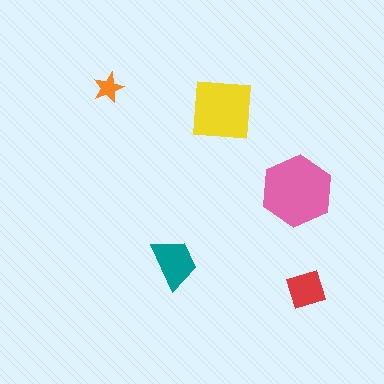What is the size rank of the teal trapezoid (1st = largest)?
3rd.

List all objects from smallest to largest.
The orange star, the red square, the teal trapezoid, the yellow square, the pink hexagon.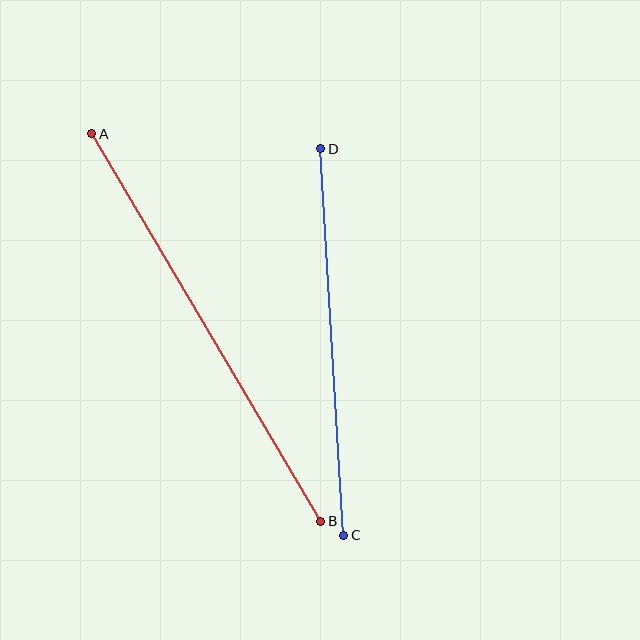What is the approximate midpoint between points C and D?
The midpoint is at approximately (332, 342) pixels.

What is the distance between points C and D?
The distance is approximately 387 pixels.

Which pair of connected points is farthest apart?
Points A and B are farthest apart.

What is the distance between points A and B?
The distance is approximately 450 pixels.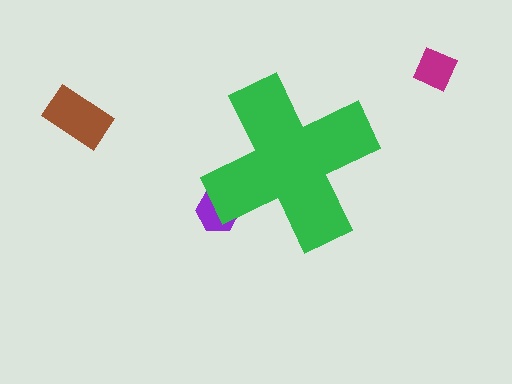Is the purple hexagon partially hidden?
Yes, the purple hexagon is partially hidden behind the green cross.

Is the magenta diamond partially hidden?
No, the magenta diamond is fully visible.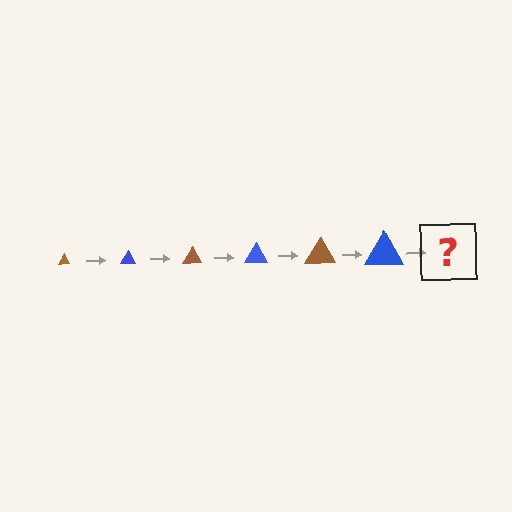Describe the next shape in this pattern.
It should be a brown triangle, larger than the previous one.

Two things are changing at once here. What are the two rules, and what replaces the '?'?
The two rules are that the triangle grows larger each step and the color cycles through brown and blue. The '?' should be a brown triangle, larger than the previous one.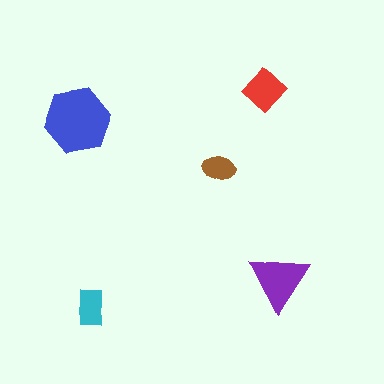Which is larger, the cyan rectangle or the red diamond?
The red diamond.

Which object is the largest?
The blue hexagon.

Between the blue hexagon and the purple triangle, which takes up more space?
The blue hexagon.